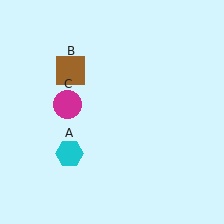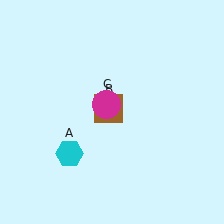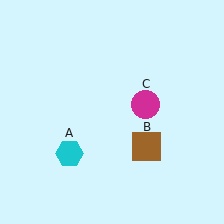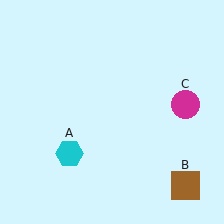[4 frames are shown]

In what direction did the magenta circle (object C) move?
The magenta circle (object C) moved right.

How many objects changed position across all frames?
2 objects changed position: brown square (object B), magenta circle (object C).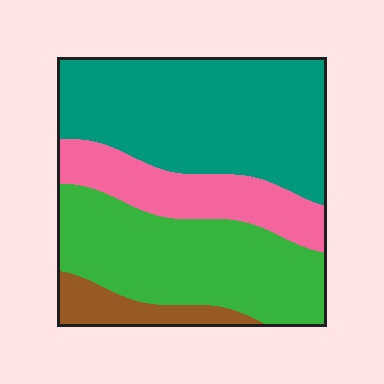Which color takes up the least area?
Brown, at roughly 10%.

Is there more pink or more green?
Green.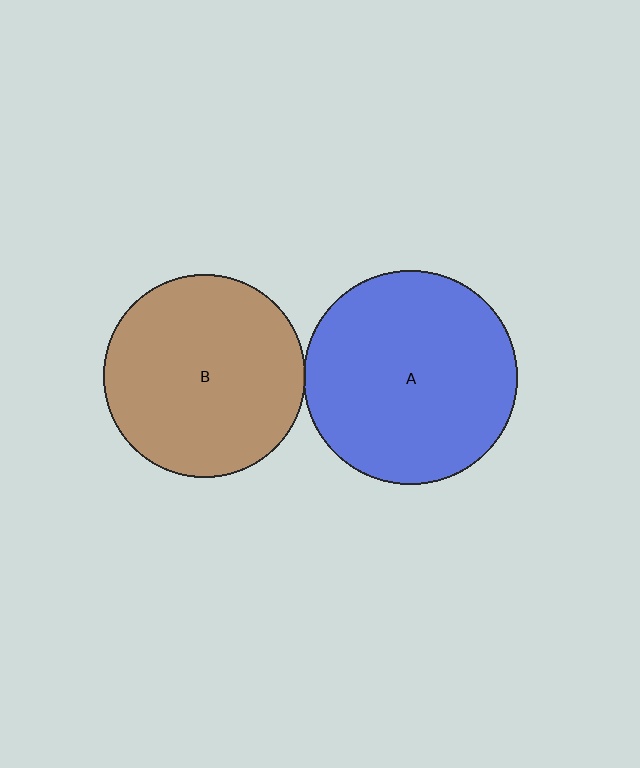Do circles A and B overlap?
Yes.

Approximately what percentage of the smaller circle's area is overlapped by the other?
Approximately 5%.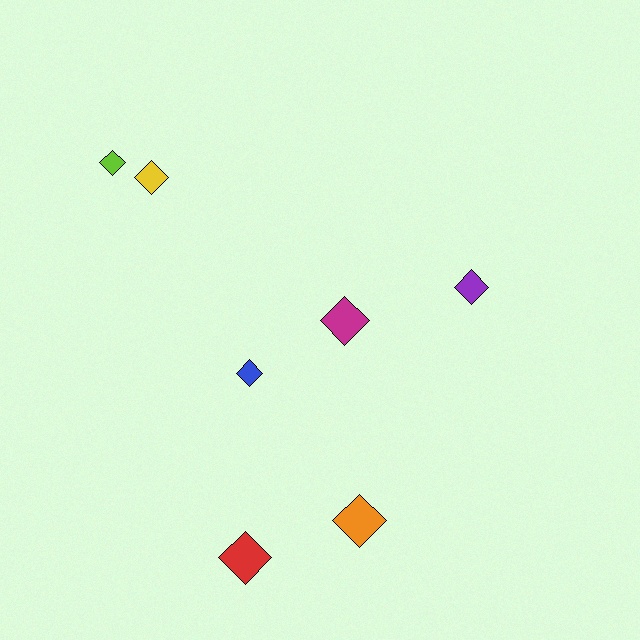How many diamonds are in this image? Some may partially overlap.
There are 7 diamonds.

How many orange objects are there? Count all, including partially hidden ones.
There is 1 orange object.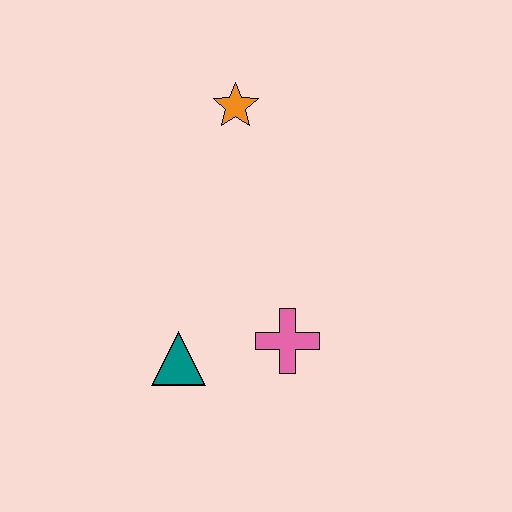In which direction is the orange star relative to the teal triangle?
The orange star is above the teal triangle.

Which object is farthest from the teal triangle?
The orange star is farthest from the teal triangle.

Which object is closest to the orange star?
The pink cross is closest to the orange star.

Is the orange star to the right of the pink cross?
No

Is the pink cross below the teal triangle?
No